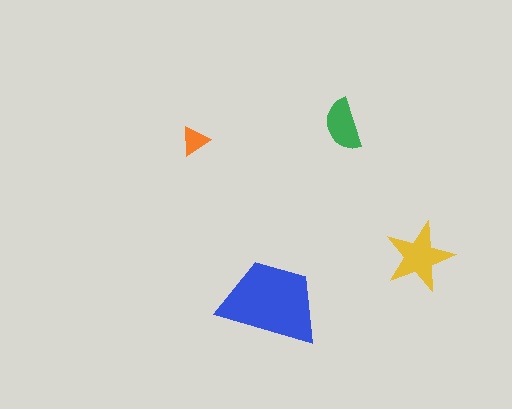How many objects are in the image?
There are 4 objects in the image.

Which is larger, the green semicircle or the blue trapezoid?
The blue trapezoid.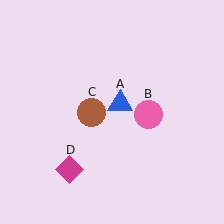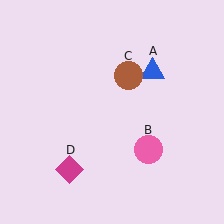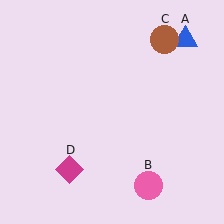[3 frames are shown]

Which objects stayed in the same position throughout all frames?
Magenta diamond (object D) remained stationary.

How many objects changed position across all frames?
3 objects changed position: blue triangle (object A), pink circle (object B), brown circle (object C).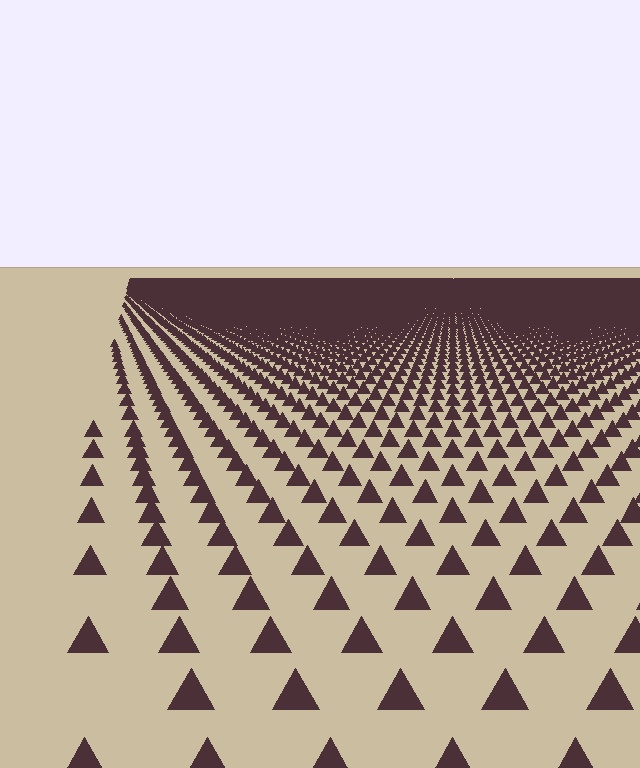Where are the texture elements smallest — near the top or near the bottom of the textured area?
Near the top.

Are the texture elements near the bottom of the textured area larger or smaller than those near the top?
Larger. Near the bottom, elements are closer to the viewer and appear at a bigger on-screen size.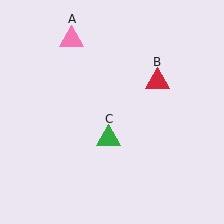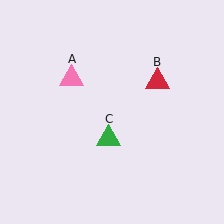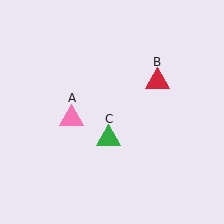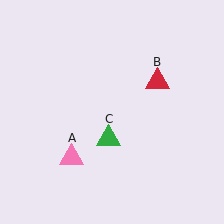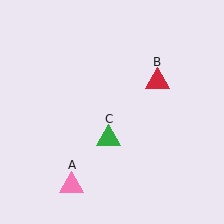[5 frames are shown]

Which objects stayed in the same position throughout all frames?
Red triangle (object B) and green triangle (object C) remained stationary.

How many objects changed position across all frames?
1 object changed position: pink triangle (object A).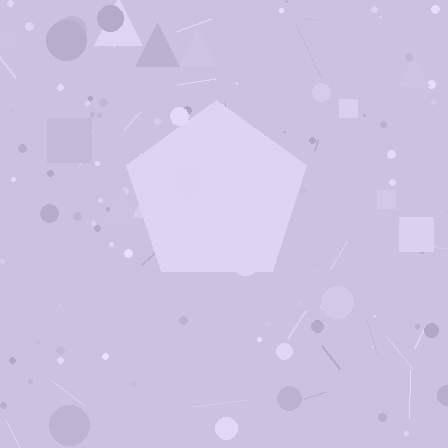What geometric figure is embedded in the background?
A pentagon is embedded in the background.